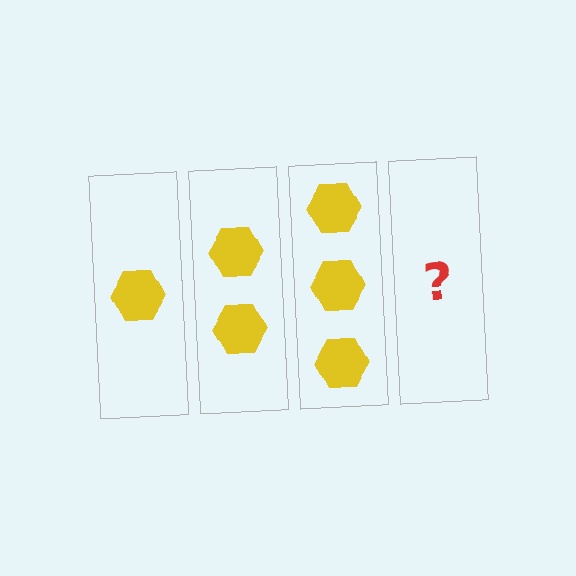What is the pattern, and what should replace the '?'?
The pattern is that each step adds one more hexagon. The '?' should be 4 hexagons.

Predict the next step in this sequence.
The next step is 4 hexagons.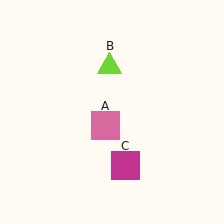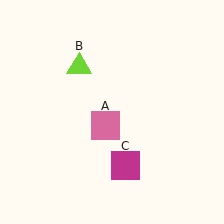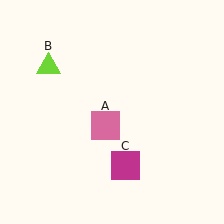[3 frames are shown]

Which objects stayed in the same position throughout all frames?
Pink square (object A) and magenta square (object C) remained stationary.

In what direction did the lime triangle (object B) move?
The lime triangle (object B) moved left.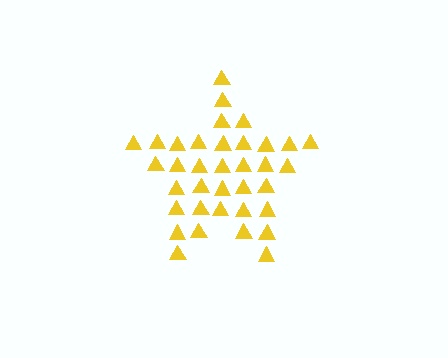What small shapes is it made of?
It is made of small triangles.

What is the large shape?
The large shape is a star.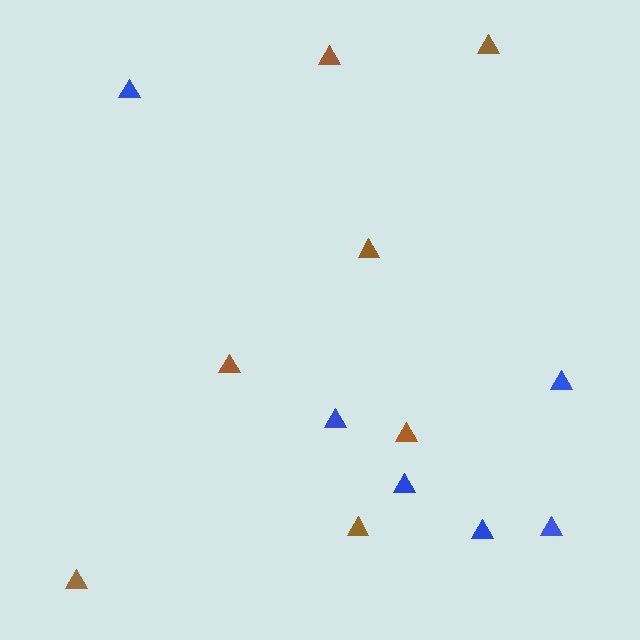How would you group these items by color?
There are 2 groups: one group of blue triangles (6) and one group of brown triangles (7).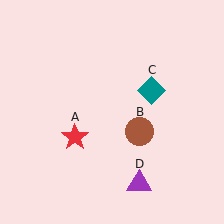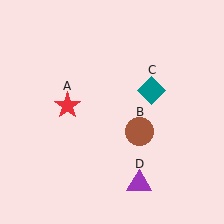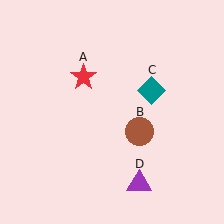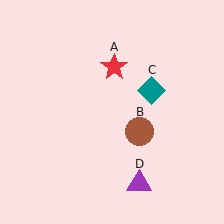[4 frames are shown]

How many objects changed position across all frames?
1 object changed position: red star (object A).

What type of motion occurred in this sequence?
The red star (object A) rotated clockwise around the center of the scene.